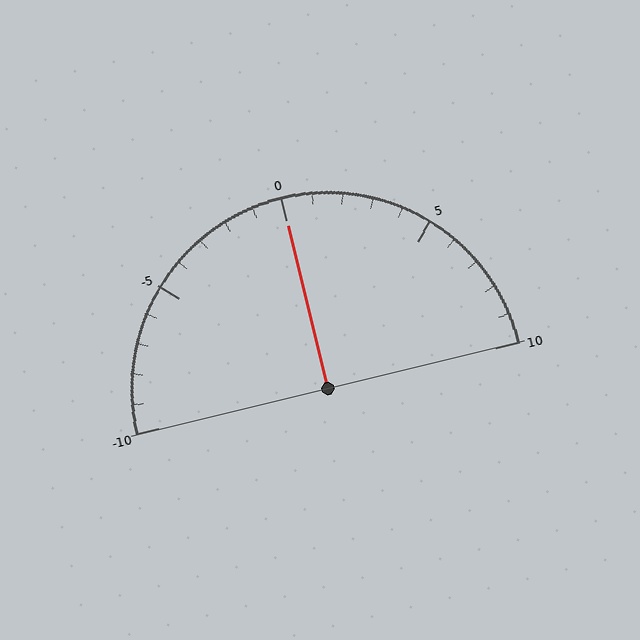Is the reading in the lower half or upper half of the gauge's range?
The reading is in the upper half of the range (-10 to 10).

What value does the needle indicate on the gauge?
The needle indicates approximately 0.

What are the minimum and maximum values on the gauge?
The gauge ranges from -10 to 10.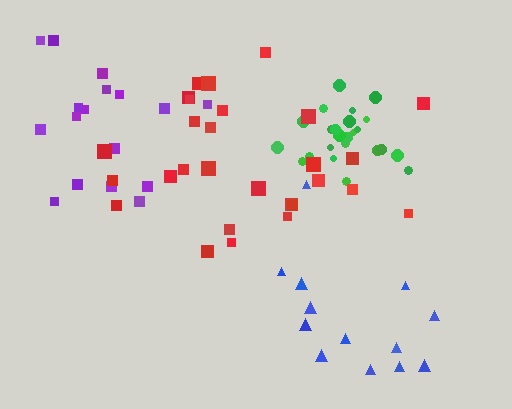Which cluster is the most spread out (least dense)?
Blue.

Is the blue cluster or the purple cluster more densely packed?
Purple.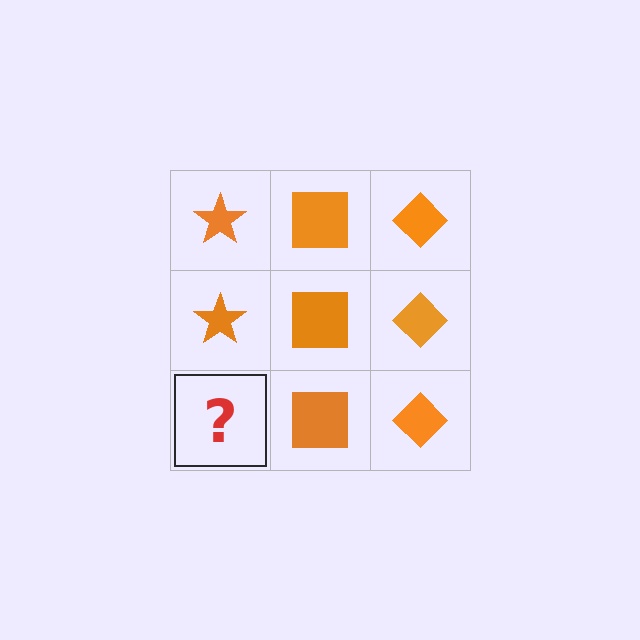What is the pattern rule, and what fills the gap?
The rule is that each column has a consistent shape. The gap should be filled with an orange star.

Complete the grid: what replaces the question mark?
The question mark should be replaced with an orange star.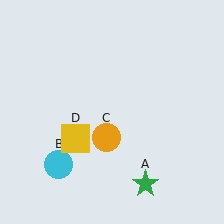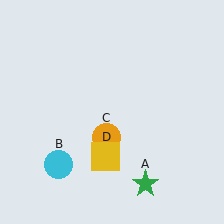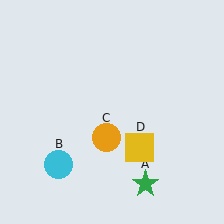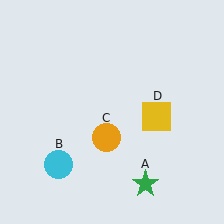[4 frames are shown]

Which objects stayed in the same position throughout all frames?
Green star (object A) and cyan circle (object B) and orange circle (object C) remained stationary.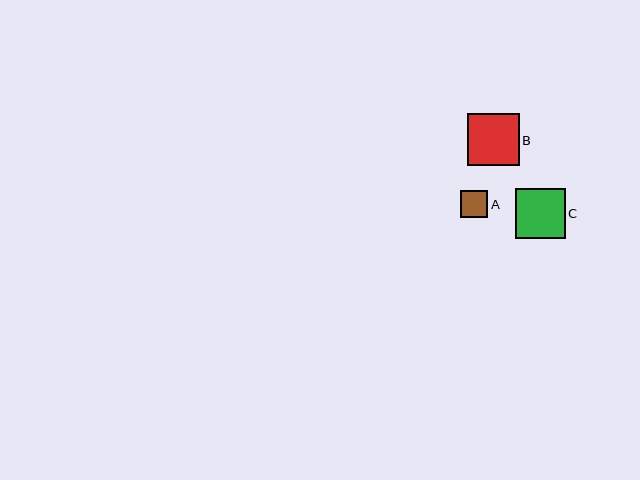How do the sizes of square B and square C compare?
Square B and square C are approximately the same size.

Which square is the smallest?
Square A is the smallest with a size of approximately 27 pixels.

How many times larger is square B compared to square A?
Square B is approximately 1.9 times the size of square A.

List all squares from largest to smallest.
From largest to smallest: B, C, A.